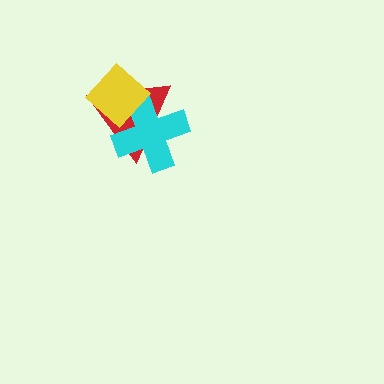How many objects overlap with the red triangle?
2 objects overlap with the red triangle.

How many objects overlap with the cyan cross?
2 objects overlap with the cyan cross.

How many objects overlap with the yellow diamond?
2 objects overlap with the yellow diamond.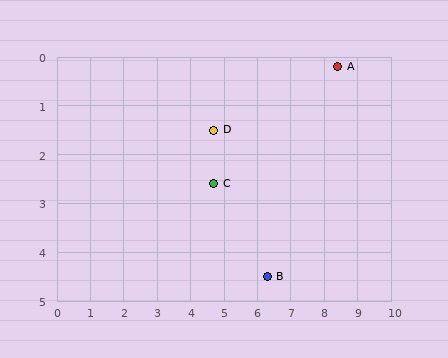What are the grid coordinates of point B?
Point B is at approximately (6.3, 4.5).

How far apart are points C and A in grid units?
Points C and A are about 4.4 grid units apart.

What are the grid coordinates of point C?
Point C is at approximately (4.7, 2.6).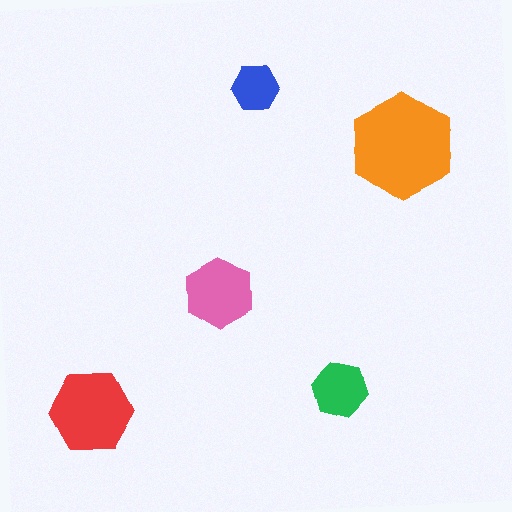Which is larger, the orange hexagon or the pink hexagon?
The orange one.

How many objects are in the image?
There are 5 objects in the image.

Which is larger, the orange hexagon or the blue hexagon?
The orange one.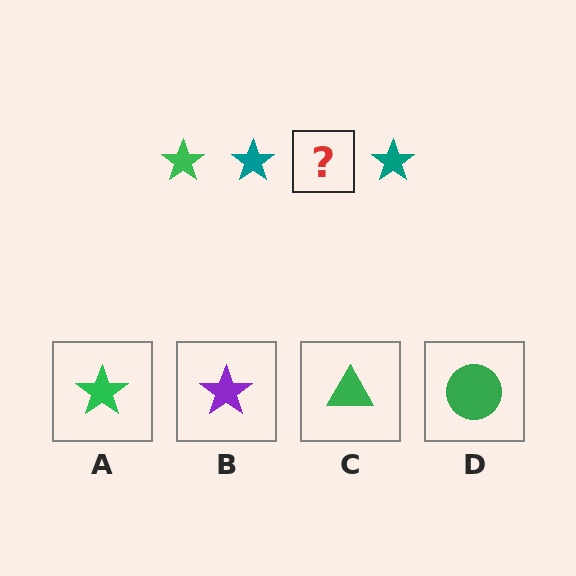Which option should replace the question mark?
Option A.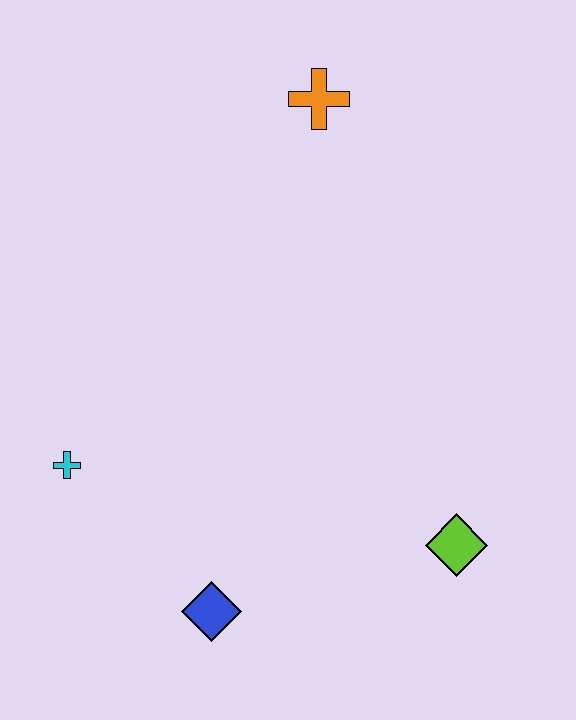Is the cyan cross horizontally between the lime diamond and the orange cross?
No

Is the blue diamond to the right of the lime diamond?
No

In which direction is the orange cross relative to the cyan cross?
The orange cross is above the cyan cross.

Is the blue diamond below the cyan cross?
Yes